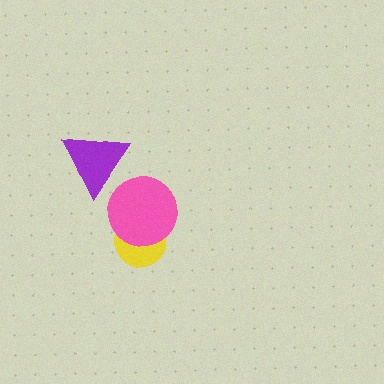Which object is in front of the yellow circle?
The pink circle is in front of the yellow circle.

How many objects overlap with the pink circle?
1 object overlaps with the pink circle.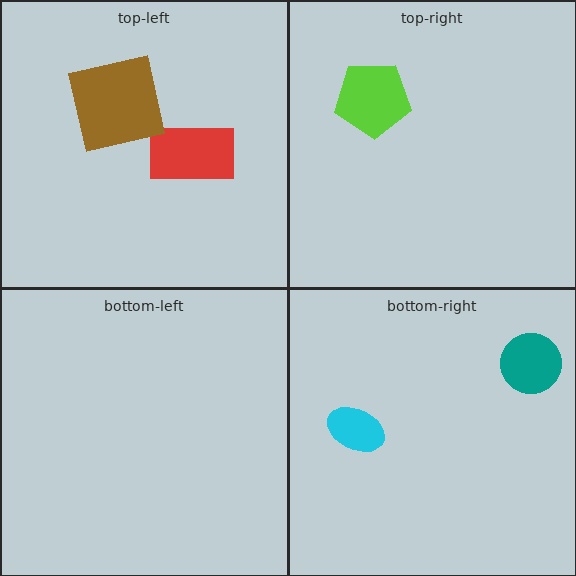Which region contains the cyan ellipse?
The bottom-right region.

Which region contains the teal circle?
The bottom-right region.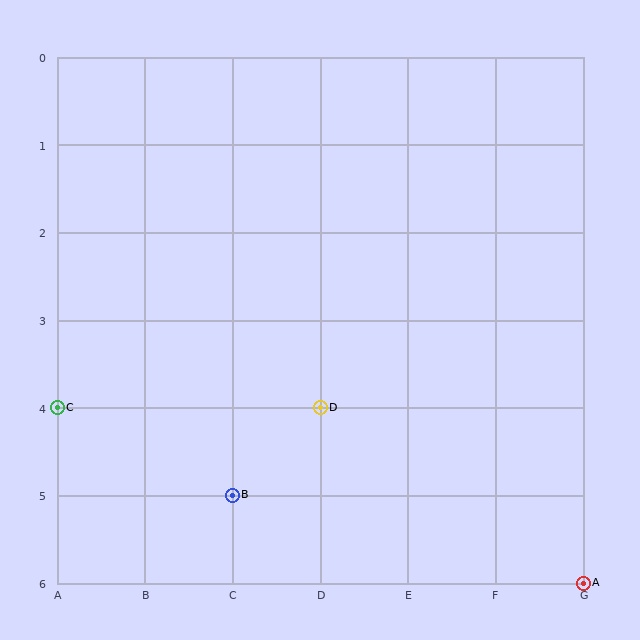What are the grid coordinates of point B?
Point B is at grid coordinates (C, 5).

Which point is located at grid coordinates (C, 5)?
Point B is at (C, 5).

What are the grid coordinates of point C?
Point C is at grid coordinates (A, 4).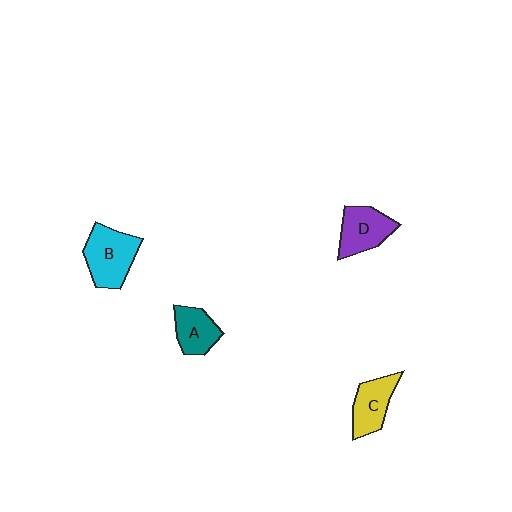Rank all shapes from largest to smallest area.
From largest to smallest: B (cyan), D (purple), C (yellow), A (teal).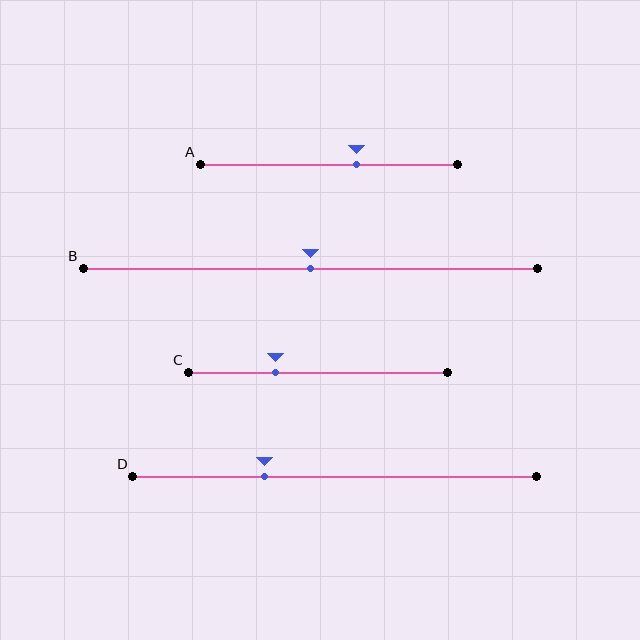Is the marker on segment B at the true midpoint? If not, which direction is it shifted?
Yes, the marker on segment B is at the true midpoint.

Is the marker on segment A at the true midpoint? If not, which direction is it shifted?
No, the marker on segment A is shifted to the right by about 11% of the segment length.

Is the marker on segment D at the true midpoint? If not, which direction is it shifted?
No, the marker on segment D is shifted to the left by about 17% of the segment length.